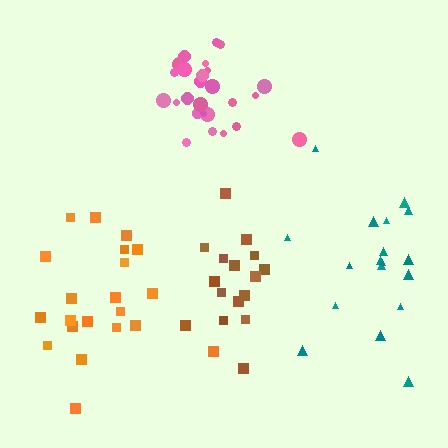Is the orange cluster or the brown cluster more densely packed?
Brown.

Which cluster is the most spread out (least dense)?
Teal.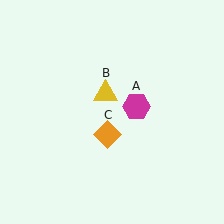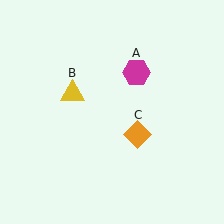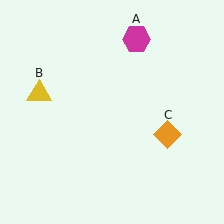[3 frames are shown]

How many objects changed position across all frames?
3 objects changed position: magenta hexagon (object A), yellow triangle (object B), orange diamond (object C).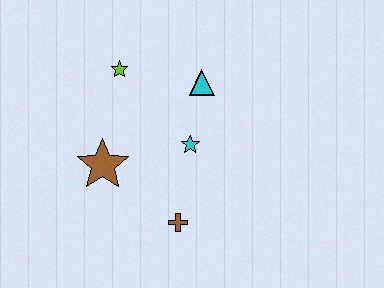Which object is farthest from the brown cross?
The lime star is farthest from the brown cross.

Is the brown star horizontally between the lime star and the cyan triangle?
No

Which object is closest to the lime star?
The cyan triangle is closest to the lime star.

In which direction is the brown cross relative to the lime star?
The brown cross is below the lime star.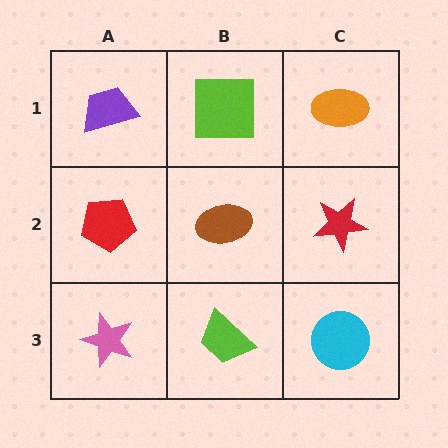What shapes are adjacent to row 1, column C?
A red star (row 2, column C), a lime square (row 1, column B).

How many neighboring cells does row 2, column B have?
4.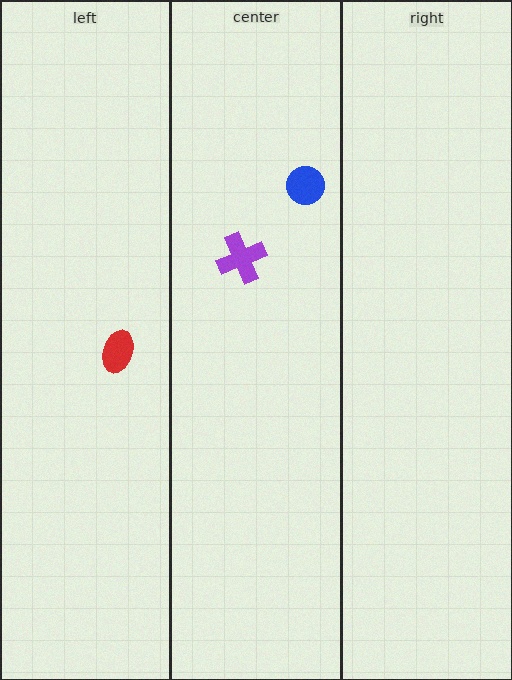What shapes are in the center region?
The blue circle, the purple cross.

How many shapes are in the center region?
2.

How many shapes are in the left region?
1.